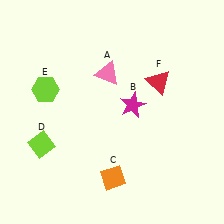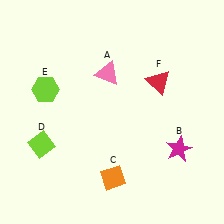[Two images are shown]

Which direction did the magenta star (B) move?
The magenta star (B) moved right.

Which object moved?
The magenta star (B) moved right.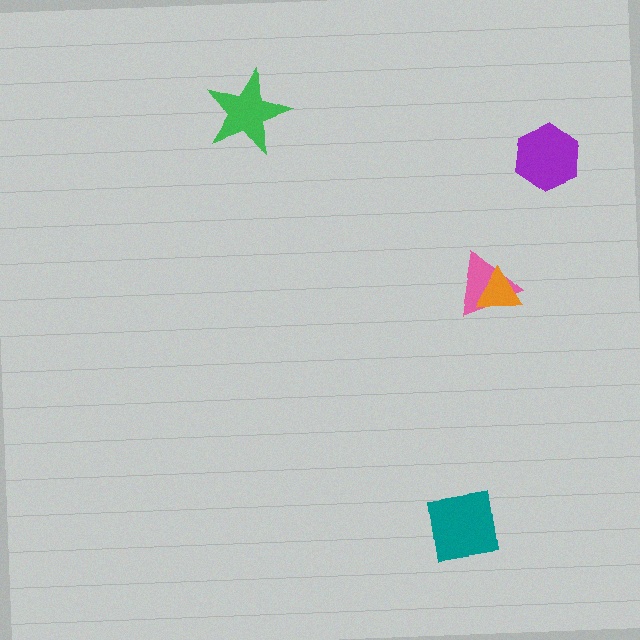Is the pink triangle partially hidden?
Yes, it is partially covered by another shape.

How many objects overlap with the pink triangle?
1 object overlaps with the pink triangle.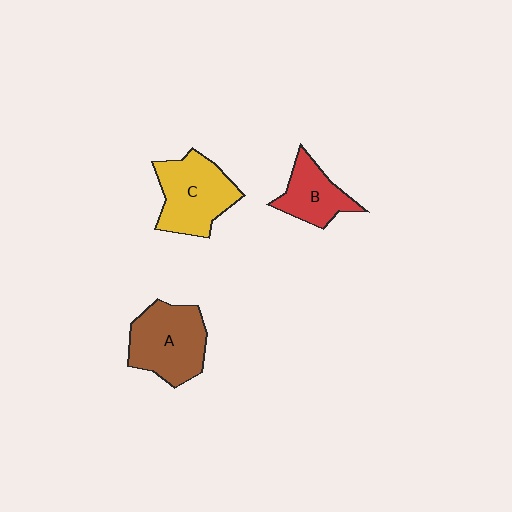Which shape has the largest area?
Shape A (brown).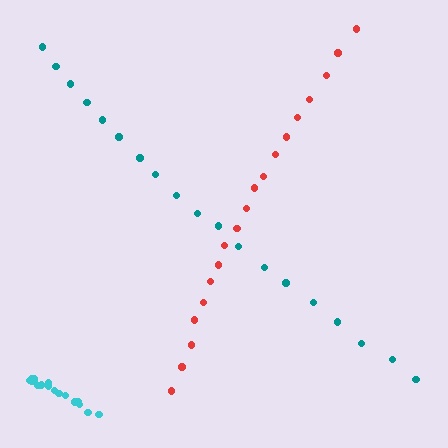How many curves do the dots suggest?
There are 3 distinct paths.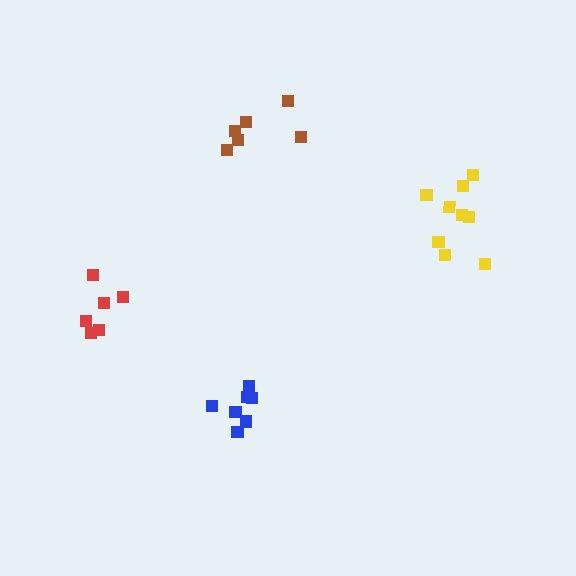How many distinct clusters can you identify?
There are 4 distinct clusters.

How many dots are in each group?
Group 1: 9 dots, Group 2: 7 dots, Group 3: 6 dots, Group 4: 6 dots (28 total).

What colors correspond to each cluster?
The clusters are colored: yellow, blue, brown, red.